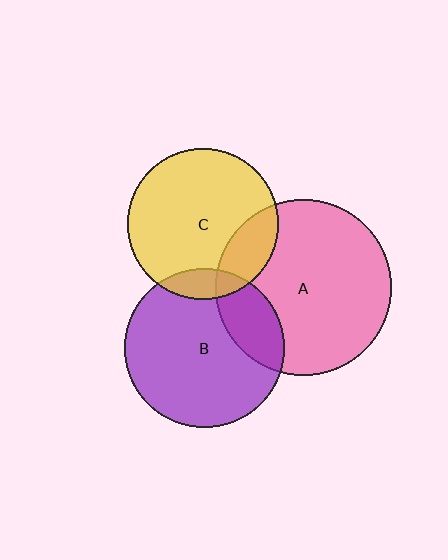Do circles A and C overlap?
Yes.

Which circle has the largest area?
Circle A (pink).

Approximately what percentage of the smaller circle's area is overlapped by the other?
Approximately 20%.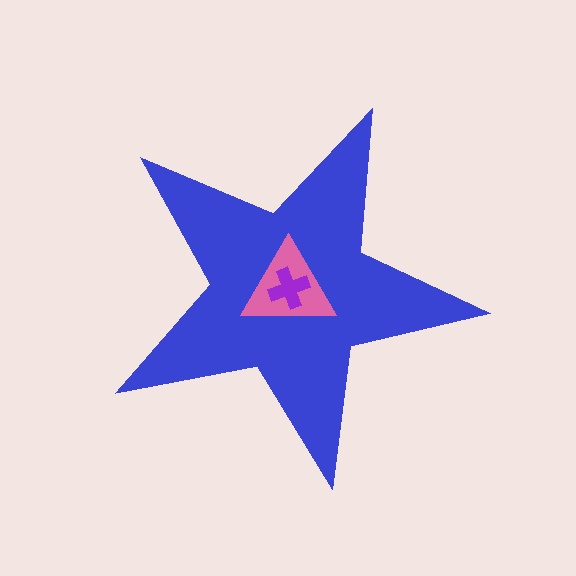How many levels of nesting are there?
3.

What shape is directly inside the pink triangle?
The purple cross.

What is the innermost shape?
The purple cross.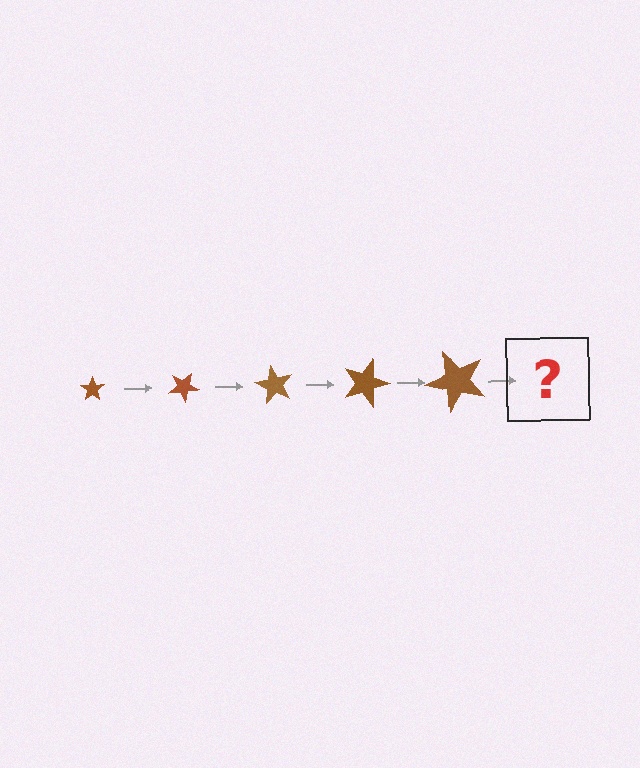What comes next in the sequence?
The next element should be a star, larger than the previous one and rotated 150 degrees from the start.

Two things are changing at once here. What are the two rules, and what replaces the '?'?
The two rules are that the star grows larger each step and it rotates 30 degrees each step. The '?' should be a star, larger than the previous one and rotated 150 degrees from the start.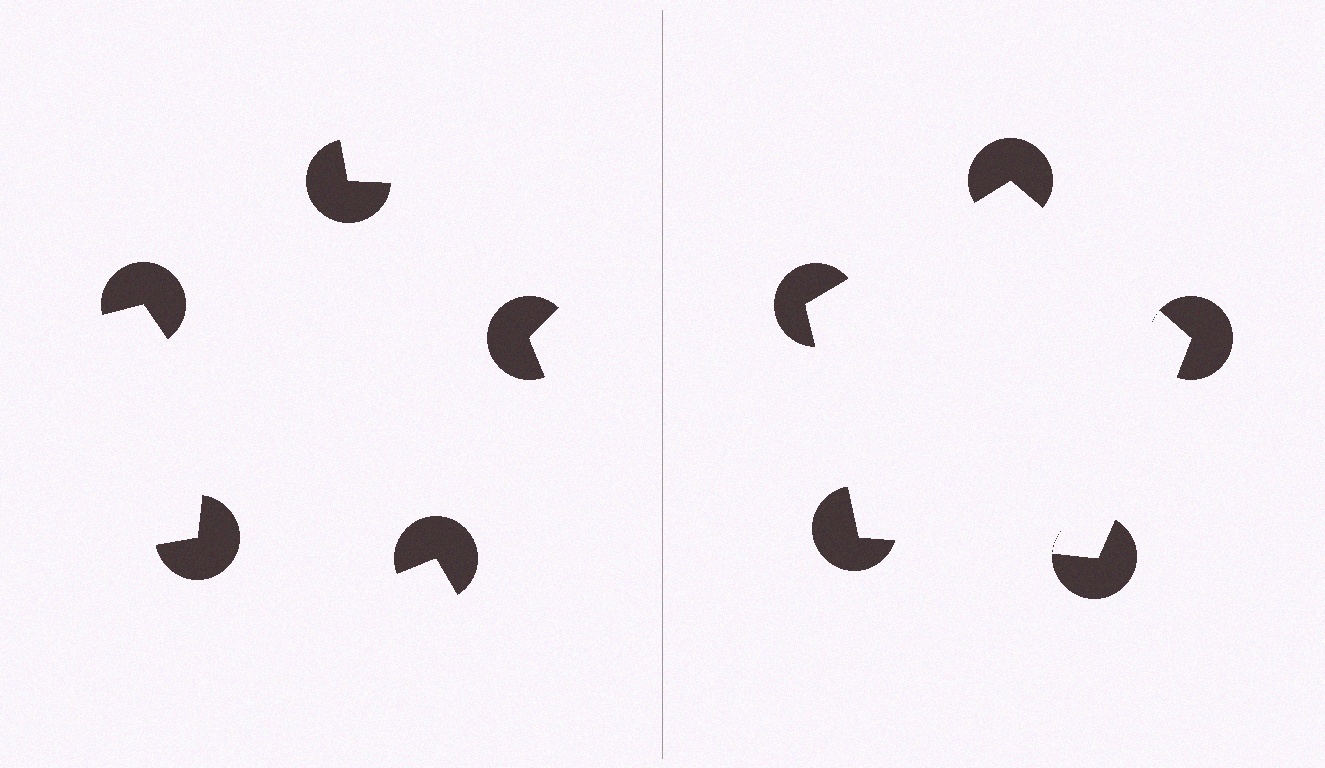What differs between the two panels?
The pac-man discs are positioned identically on both sides; only the wedge orientations differ. On the right they align to a pentagon; on the left they are misaligned.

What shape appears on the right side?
An illusory pentagon.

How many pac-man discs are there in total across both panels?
10 — 5 on each side.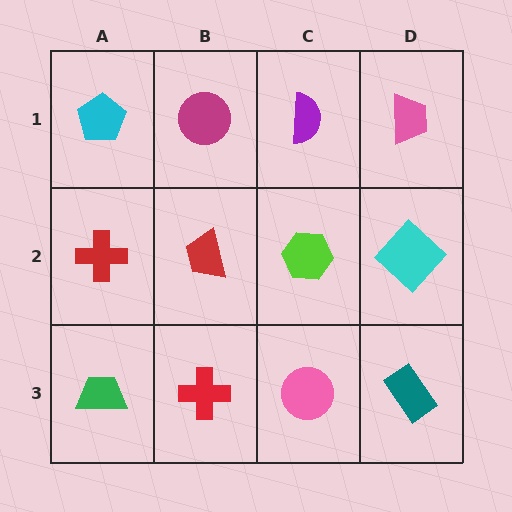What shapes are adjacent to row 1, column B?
A red trapezoid (row 2, column B), a cyan pentagon (row 1, column A), a purple semicircle (row 1, column C).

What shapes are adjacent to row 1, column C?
A lime hexagon (row 2, column C), a magenta circle (row 1, column B), a pink trapezoid (row 1, column D).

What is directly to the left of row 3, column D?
A pink circle.